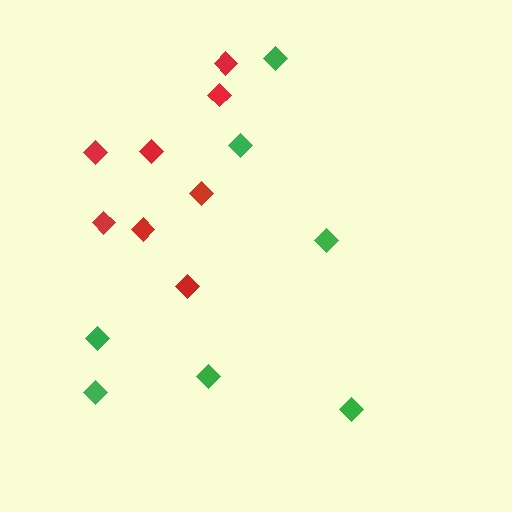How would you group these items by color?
There are 2 groups: one group of green diamonds (7) and one group of red diamonds (8).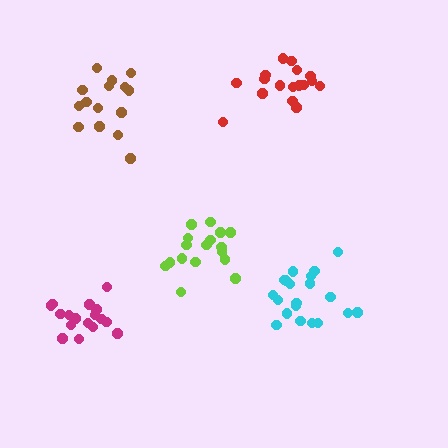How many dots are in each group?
Group 1: 18 dots, Group 2: 17 dots, Group 3: 20 dots, Group 4: 17 dots, Group 5: 15 dots (87 total).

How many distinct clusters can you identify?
There are 5 distinct clusters.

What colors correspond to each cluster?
The clusters are colored: magenta, lime, cyan, red, brown.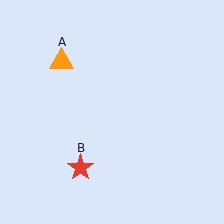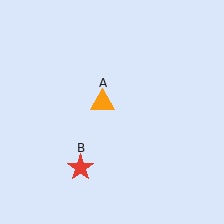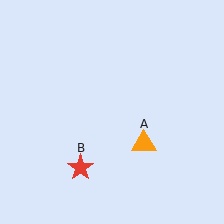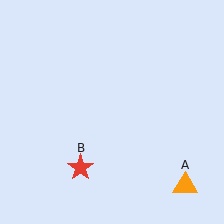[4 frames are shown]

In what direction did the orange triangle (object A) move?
The orange triangle (object A) moved down and to the right.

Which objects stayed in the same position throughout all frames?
Red star (object B) remained stationary.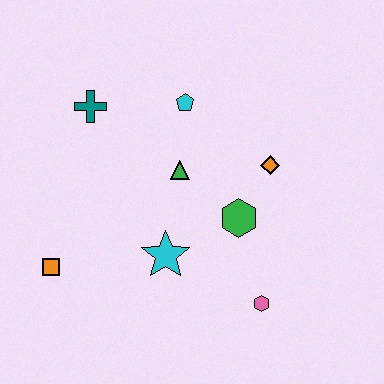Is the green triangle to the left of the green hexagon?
Yes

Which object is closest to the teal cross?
The cyan pentagon is closest to the teal cross.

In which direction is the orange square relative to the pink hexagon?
The orange square is to the left of the pink hexagon.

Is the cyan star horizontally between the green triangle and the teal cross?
Yes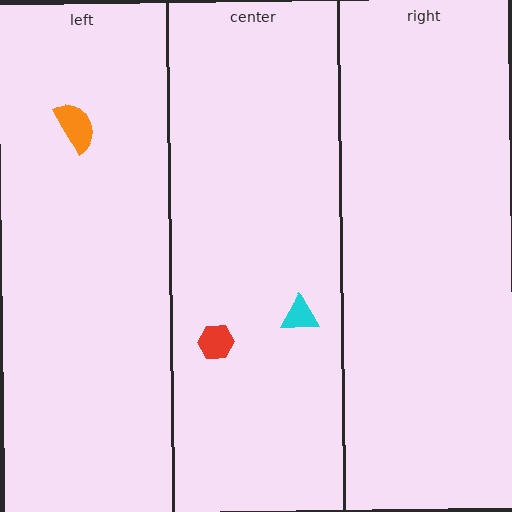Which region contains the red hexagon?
The center region.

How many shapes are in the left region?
1.